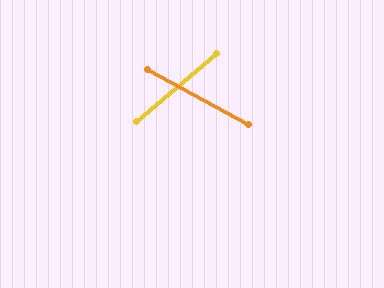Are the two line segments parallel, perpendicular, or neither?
Neither parallel nor perpendicular — they differ by about 69°.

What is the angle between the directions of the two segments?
Approximately 69 degrees.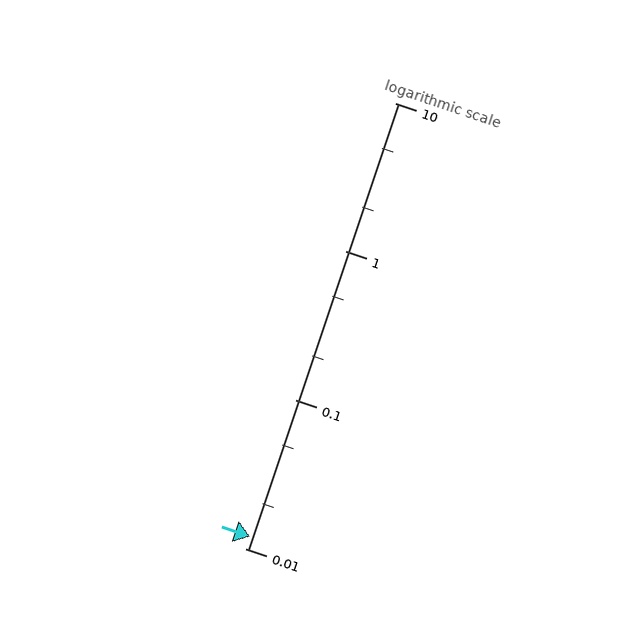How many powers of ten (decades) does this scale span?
The scale spans 3 decades, from 0.01 to 10.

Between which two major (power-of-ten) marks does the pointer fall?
The pointer is between 0.01 and 0.1.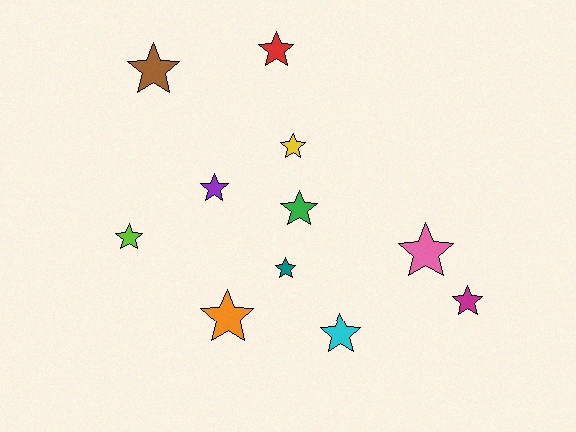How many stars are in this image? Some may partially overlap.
There are 11 stars.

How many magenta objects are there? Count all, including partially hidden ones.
There is 1 magenta object.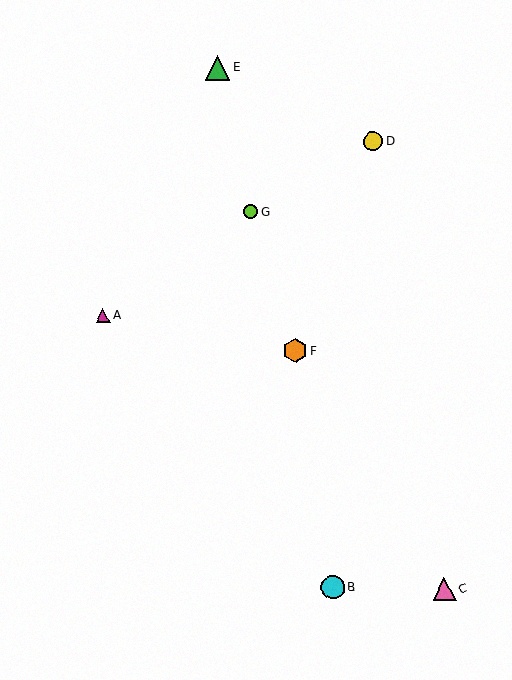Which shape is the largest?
The green triangle (labeled E) is the largest.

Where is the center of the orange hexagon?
The center of the orange hexagon is at (295, 351).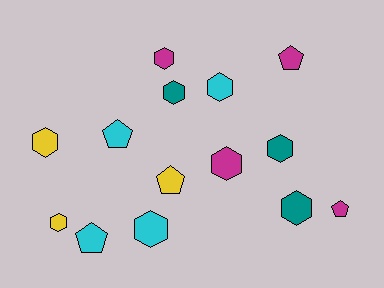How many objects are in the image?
There are 14 objects.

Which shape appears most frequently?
Hexagon, with 9 objects.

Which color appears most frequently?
Cyan, with 4 objects.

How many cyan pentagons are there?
There are 2 cyan pentagons.